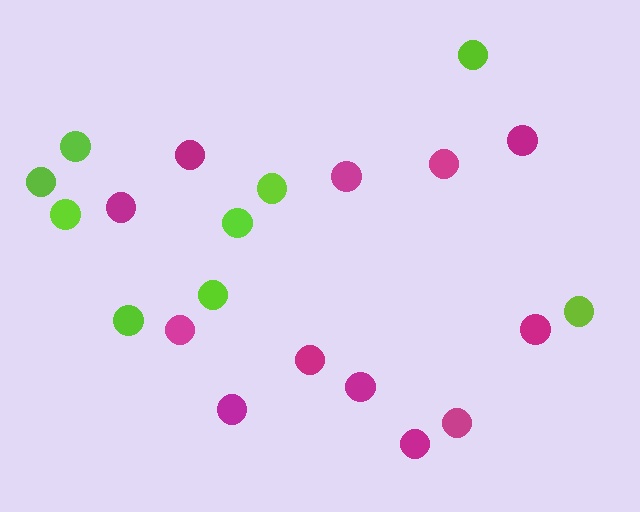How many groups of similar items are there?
There are 2 groups: one group of magenta circles (12) and one group of lime circles (9).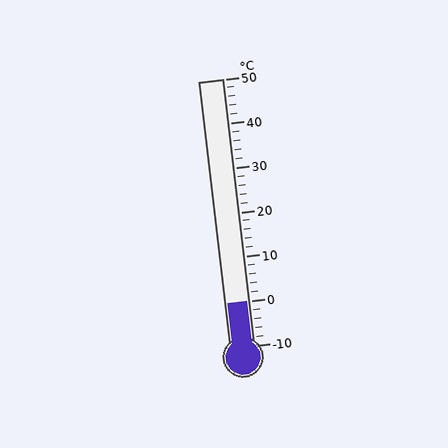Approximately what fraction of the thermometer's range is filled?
The thermometer is filled to approximately 15% of its range.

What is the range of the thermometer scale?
The thermometer scale ranges from -10°C to 50°C.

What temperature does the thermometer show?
The thermometer shows approximately 0°C.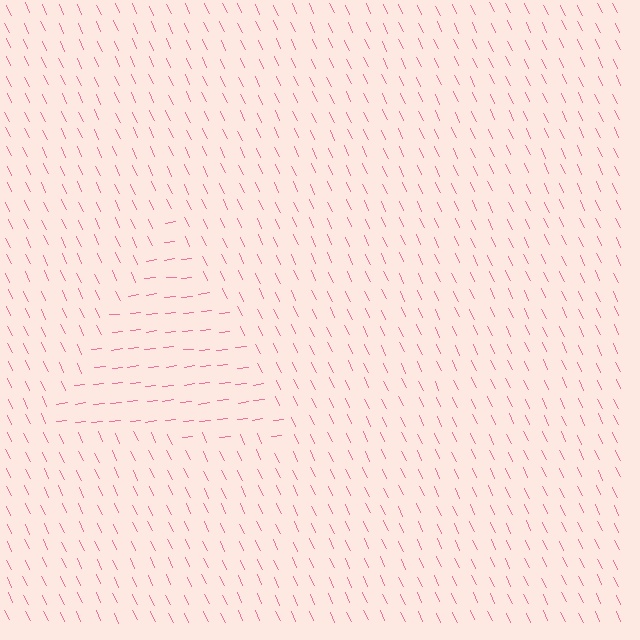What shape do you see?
I see a triangle.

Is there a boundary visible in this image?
Yes, there is a texture boundary formed by a change in line orientation.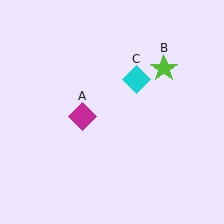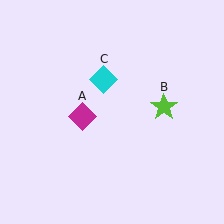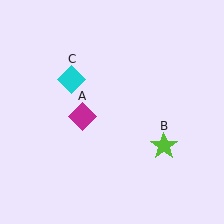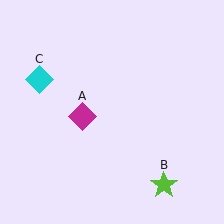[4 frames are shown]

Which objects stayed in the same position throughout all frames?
Magenta diamond (object A) remained stationary.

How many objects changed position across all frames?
2 objects changed position: lime star (object B), cyan diamond (object C).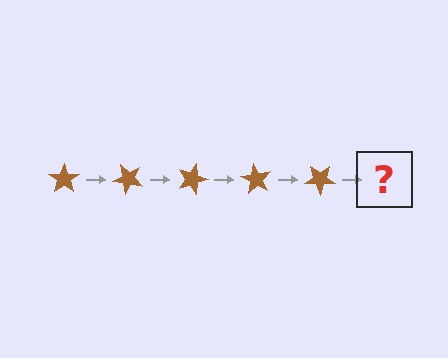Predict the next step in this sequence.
The next step is a brown star rotated 225 degrees.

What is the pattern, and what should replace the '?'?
The pattern is that the star rotates 45 degrees each step. The '?' should be a brown star rotated 225 degrees.